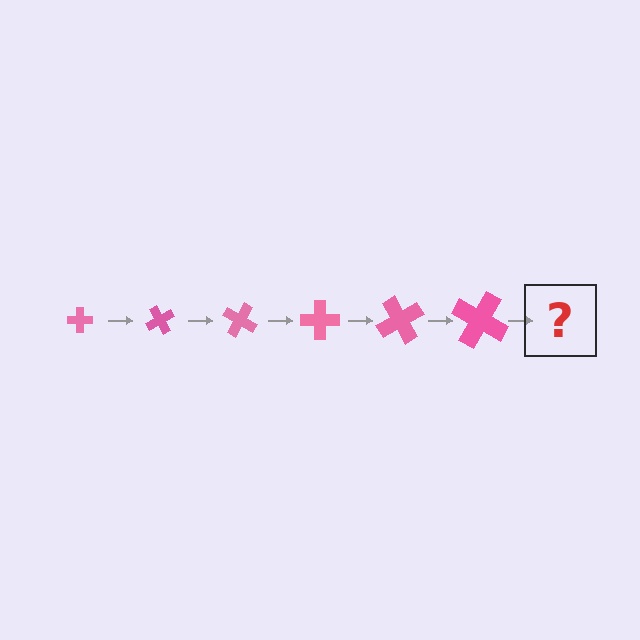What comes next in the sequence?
The next element should be a cross, larger than the previous one and rotated 360 degrees from the start.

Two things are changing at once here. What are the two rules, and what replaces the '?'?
The two rules are that the cross grows larger each step and it rotates 60 degrees each step. The '?' should be a cross, larger than the previous one and rotated 360 degrees from the start.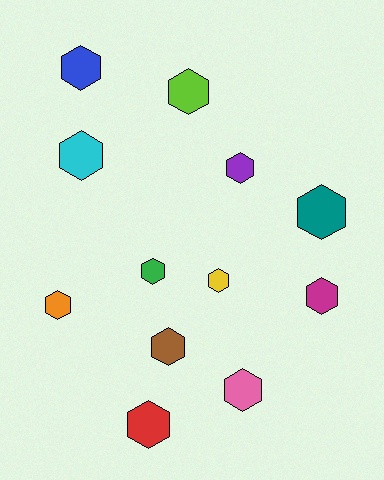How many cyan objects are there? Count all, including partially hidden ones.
There is 1 cyan object.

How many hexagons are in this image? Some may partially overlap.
There are 12 hexagons.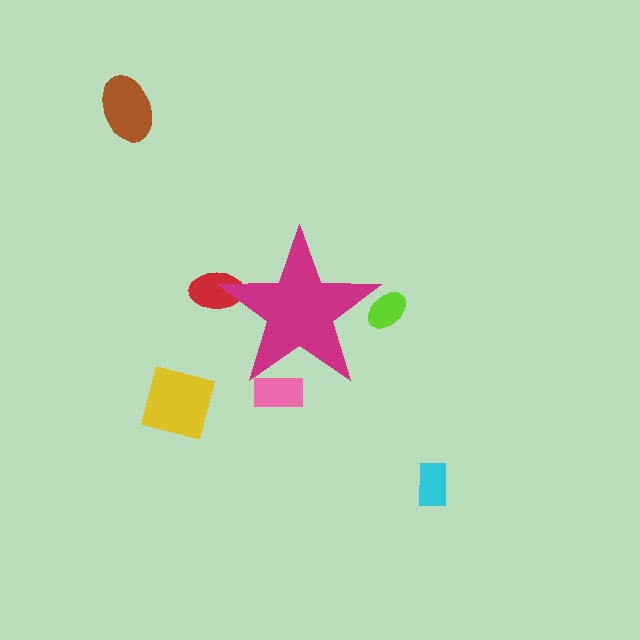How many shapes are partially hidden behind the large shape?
3 shapes are partially hidden.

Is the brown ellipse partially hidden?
No, the brown ellipse is fully visible.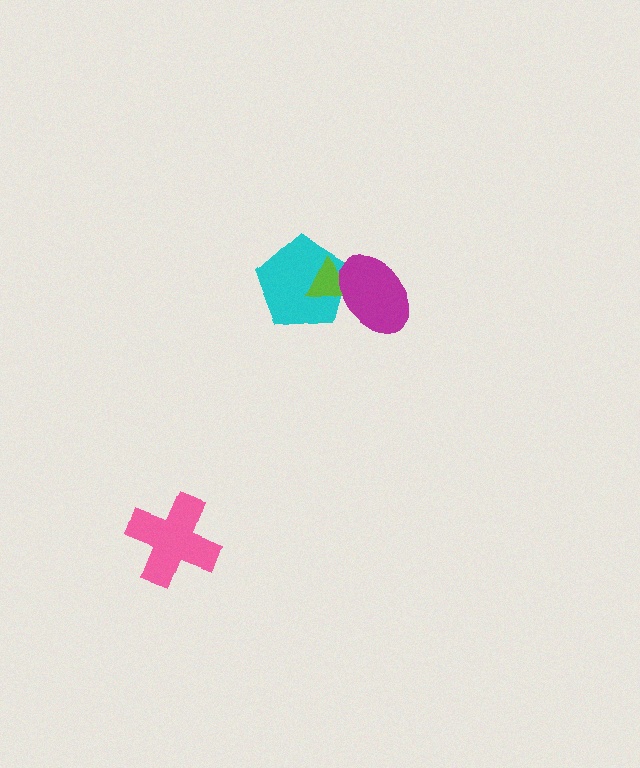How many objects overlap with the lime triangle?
2 objects overlap with the lime triangle.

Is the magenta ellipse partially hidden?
No, no other shape covers it.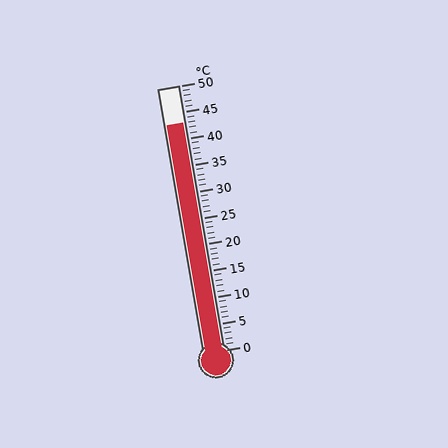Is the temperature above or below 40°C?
The temperature is above 40°C.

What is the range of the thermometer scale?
The thermometer scale ranges from 0°C to 50°C.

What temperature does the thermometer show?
The thermometer shows approximately 43°C.